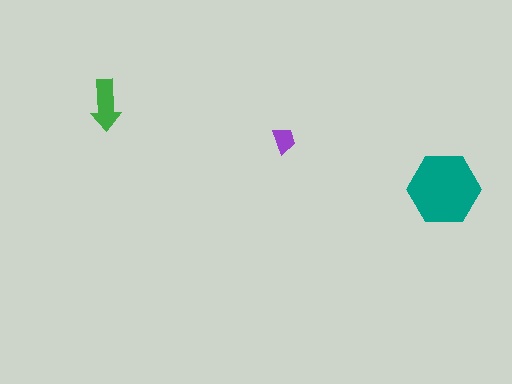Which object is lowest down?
The teal hexagon is bottommost.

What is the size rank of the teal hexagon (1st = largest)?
1st.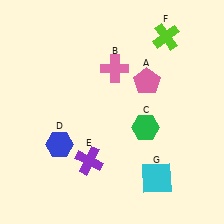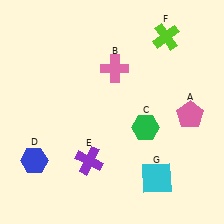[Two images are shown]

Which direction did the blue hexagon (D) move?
The blue hexagon (D) moved left.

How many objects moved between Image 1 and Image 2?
2 objects moved between the two images.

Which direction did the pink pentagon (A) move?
The pink pentagon (A) moved right.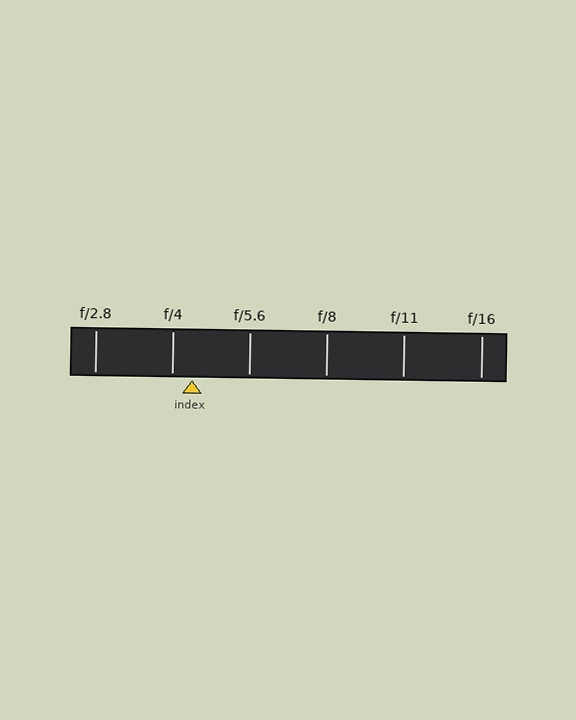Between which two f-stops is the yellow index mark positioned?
The index mark is between f/4 and f/5.6.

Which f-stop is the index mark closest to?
The index mark is closest to f/4.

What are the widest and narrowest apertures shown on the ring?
The widest aperture shown is f/2.8 and the narrowest is f/16.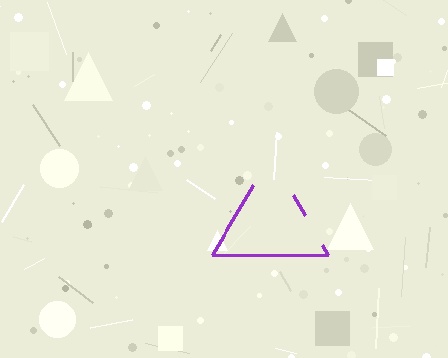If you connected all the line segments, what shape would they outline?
They would outline a triangle.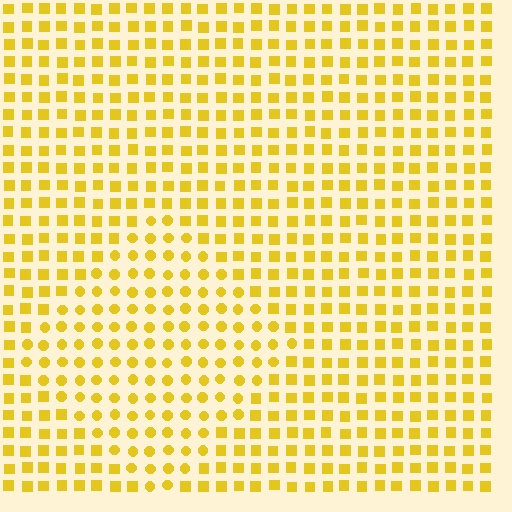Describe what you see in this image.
The image is filled with small yellow elements arranged in a uniform grid. A diamond-shaped region contains circles, while the surrounding area contains squares. The boundary is defined purely by the change in element shape.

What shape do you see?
I see a diamond.